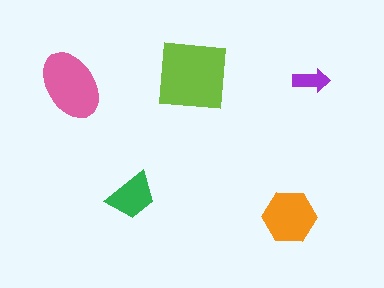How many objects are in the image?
There are 5 objects in the image.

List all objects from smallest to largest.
The purple arrow, the green trapezoid, the orange hexagon, the pink ellipse, the lime square.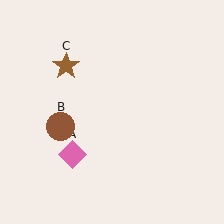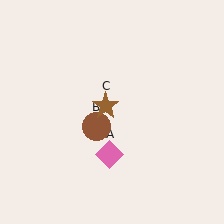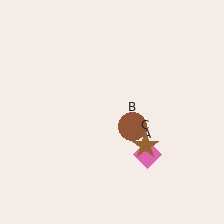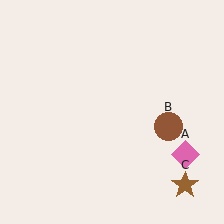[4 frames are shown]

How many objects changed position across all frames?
3 objects changed position: pink diamond (object A), brown circle (object B), brown star (object C).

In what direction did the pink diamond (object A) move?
The pink diamond (object A) moved right.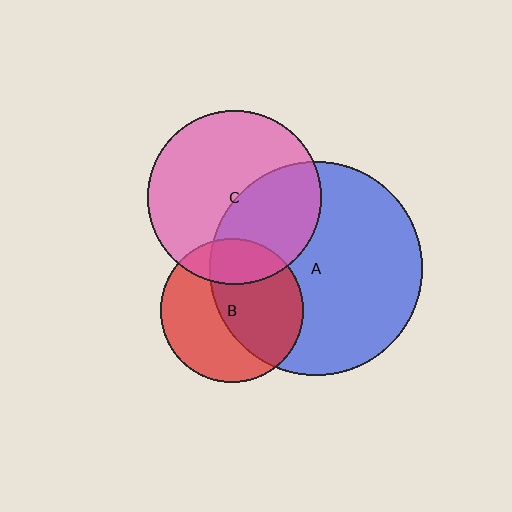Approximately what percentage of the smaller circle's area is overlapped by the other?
Approximately 55%.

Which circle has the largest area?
Circle A (blue).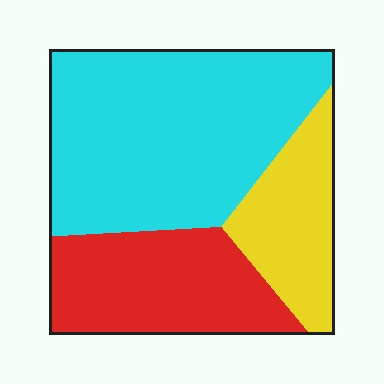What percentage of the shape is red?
Red covers around 30% of the shape.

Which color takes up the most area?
Cyan, at roughly 55%.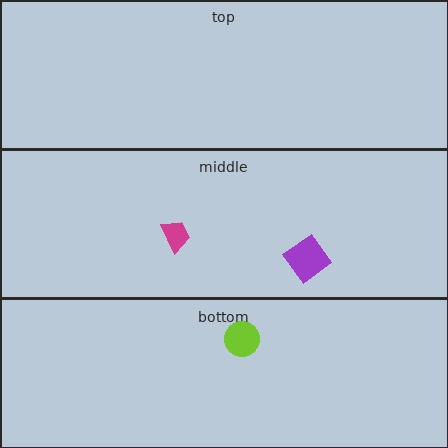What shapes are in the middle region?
The purple diamond, the magenta trapezoid.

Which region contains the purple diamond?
The middle region.